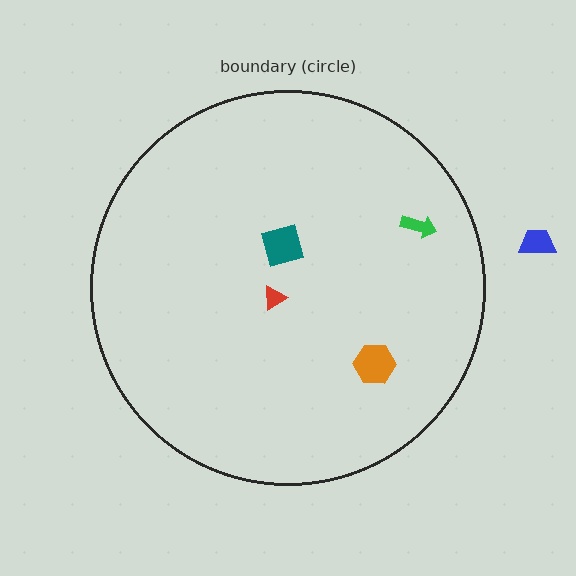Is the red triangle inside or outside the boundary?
Inside.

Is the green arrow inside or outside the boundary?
Inside.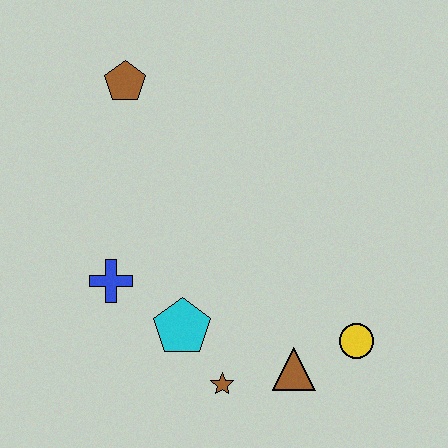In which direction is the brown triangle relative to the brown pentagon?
The brown triangle is below the brown pentagon.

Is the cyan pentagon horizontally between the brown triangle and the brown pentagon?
Yes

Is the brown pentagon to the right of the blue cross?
Yes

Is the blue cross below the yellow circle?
No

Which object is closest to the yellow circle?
The brown triangle is closest to the yellow circle.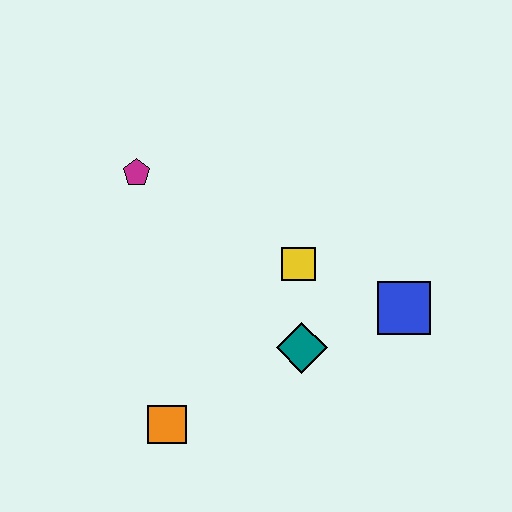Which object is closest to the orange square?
The teal diamond is closest to the orange square.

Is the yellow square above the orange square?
Yes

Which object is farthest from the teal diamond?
The magenta pentagon is farthest from the teal diamond.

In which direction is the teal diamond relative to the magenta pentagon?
The teal diamond is below the magenta pentagon.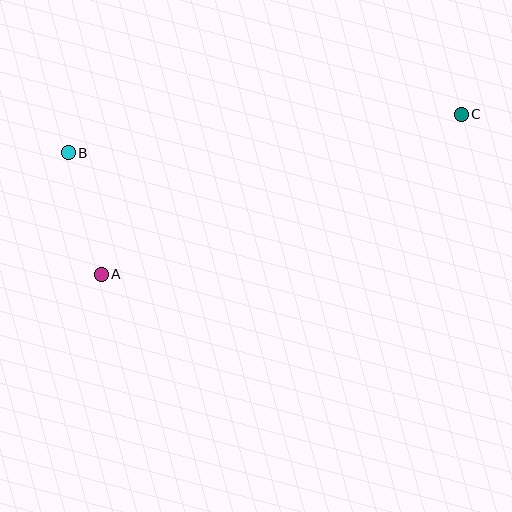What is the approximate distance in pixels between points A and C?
The distance between A and C is approximately 394 pixels.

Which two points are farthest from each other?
Points B and C are farthest from each other.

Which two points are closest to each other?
Points A and B are closest to each other.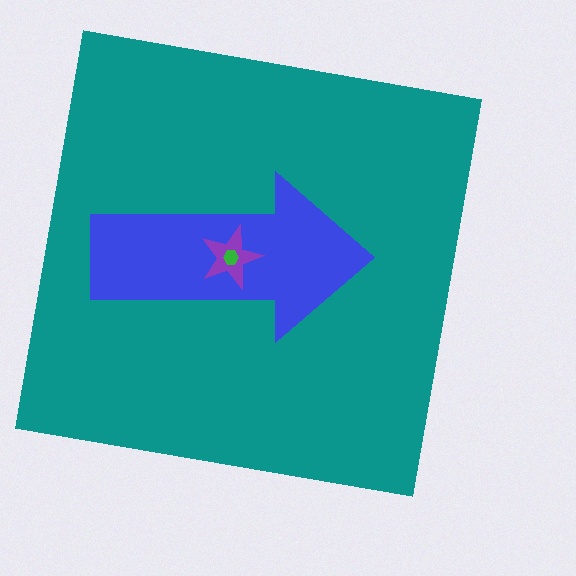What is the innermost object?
The green hexagon.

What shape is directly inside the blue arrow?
The purple star.